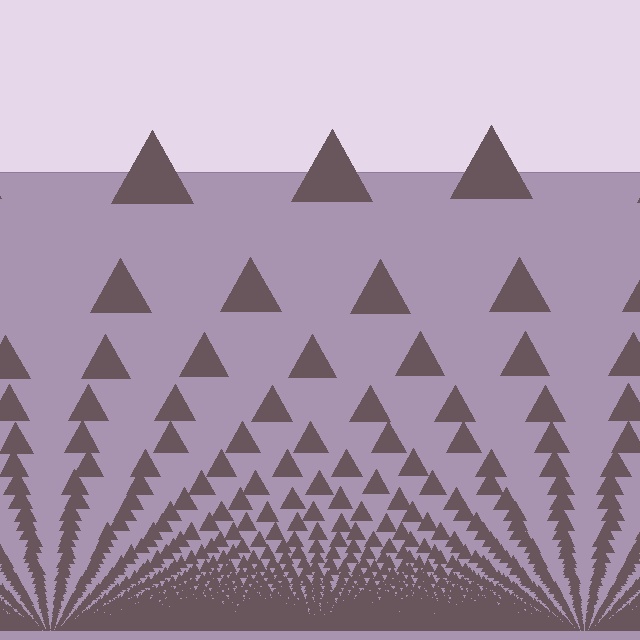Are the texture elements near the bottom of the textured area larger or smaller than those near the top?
Smaller. The gradient is inverted — elements near the bottom are smaller and denser.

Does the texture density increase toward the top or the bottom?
Density increases toward the bottom.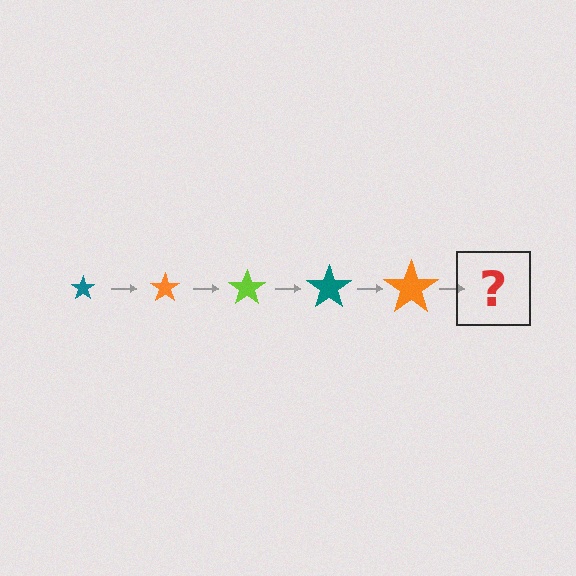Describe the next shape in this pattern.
It should be a lime star, larger than the previous one.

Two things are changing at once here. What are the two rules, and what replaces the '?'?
The two rules are that the star grows larger each step and the color cycles through teal, orange, and lime. The '?' should be a lime star, larger than the previous one.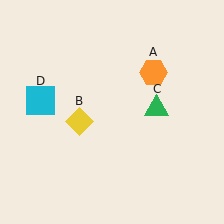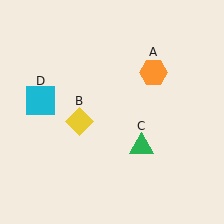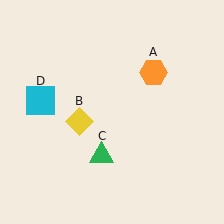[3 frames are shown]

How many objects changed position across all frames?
1 object changed position: green triangle (object C).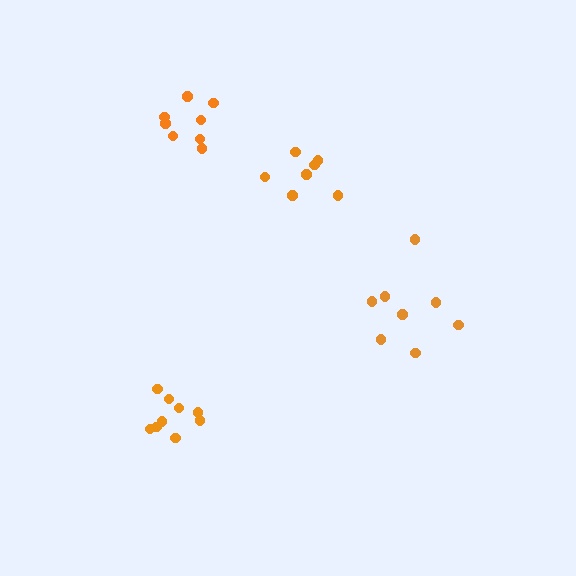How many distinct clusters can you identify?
There are 4 distinct clusters.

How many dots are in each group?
Group 1: 9 dots, Group 2: 8 dots, Group 3: 8 dots, Group 4: 7 dots (32 total).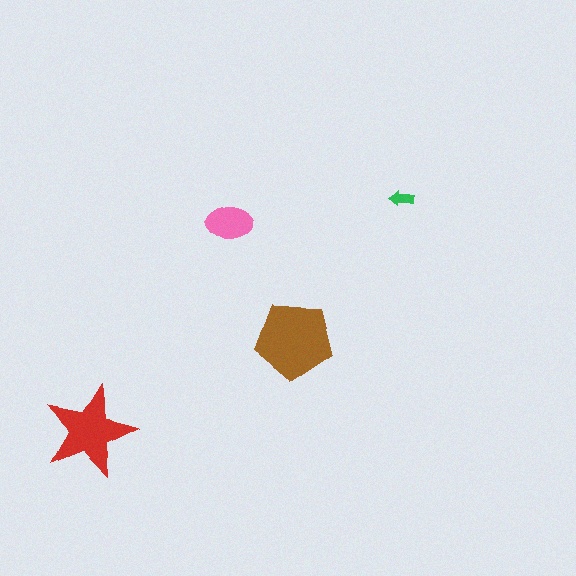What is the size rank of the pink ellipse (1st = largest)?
3rd.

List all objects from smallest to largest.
The green arrow, the pink ellipse, the red star, the brown pentagon.